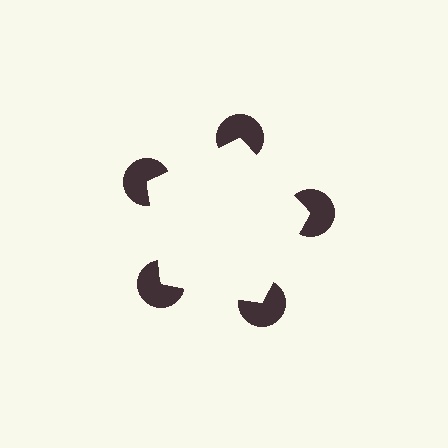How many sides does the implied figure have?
5 sides.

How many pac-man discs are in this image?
There are 5 — one at each vertex of the illusory pentagon.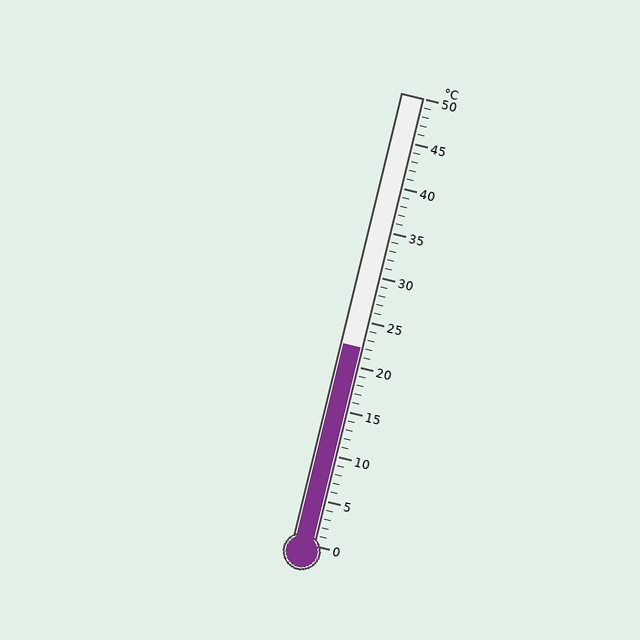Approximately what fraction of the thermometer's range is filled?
The thermometer is filled to approximately 45% of its range.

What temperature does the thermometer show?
The thermometer shows approximately 22°C.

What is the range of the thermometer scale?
The thermometer scale ranges from 0°C to 50°C.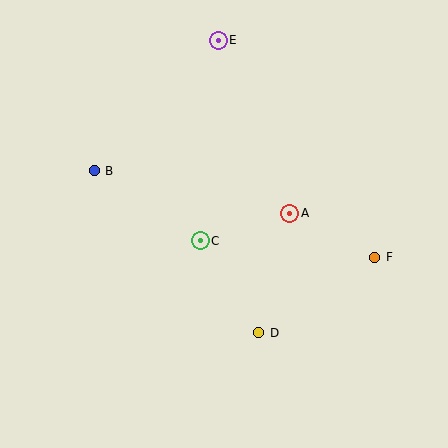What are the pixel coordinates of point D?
Point D is at (259, 333).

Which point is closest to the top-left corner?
Point B is closest to the top-left corner.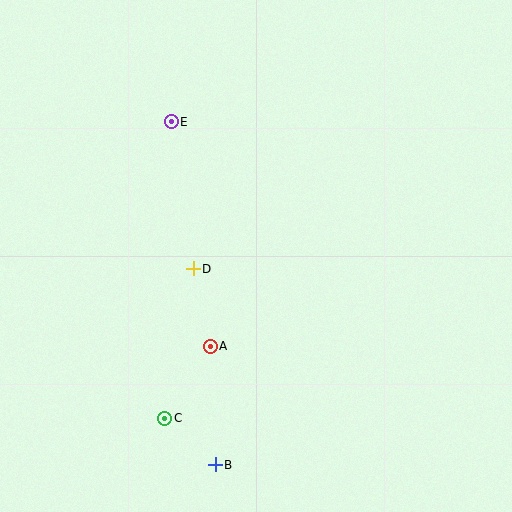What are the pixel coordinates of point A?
Point A is at (210, 346).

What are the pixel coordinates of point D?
Point D is at (193, 269).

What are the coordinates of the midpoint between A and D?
The midpoint between A and D is at (202, 308).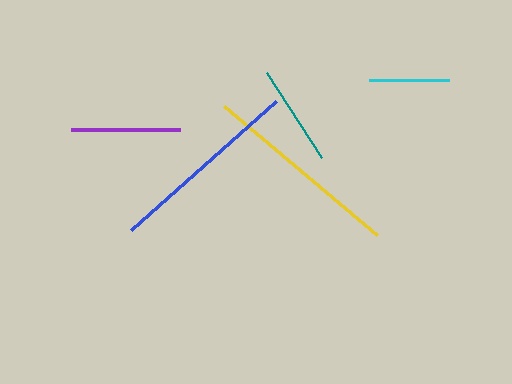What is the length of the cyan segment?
The cyan segment is approximately 79 pixels long.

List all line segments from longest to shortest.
From longest to shortest: yellow, blue, purple, teal, cyan.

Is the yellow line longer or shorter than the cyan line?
The yellow line is longer than the cyan line.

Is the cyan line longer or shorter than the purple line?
The purple line is longer than the cyan line.